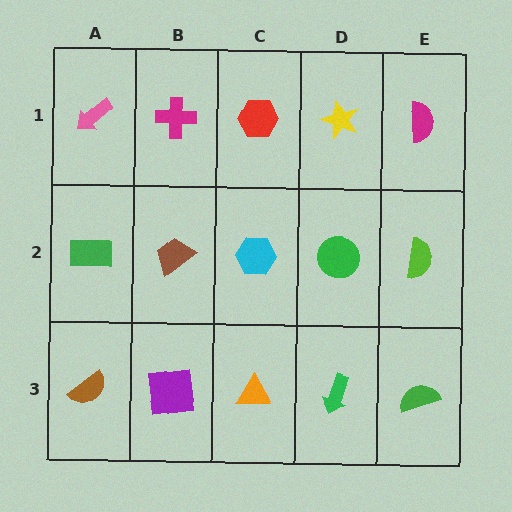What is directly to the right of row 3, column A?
A purple square.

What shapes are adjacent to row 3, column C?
A cyan hexagon (row 2, column C), a purple square (row 3, column B), a green arrow (row 3, column D).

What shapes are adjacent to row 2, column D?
A yellow star (row 1, column D), a green arrow (row 3, column D), a cyan hexagon (row 2, column C), a lime semicircle (row 2, column E).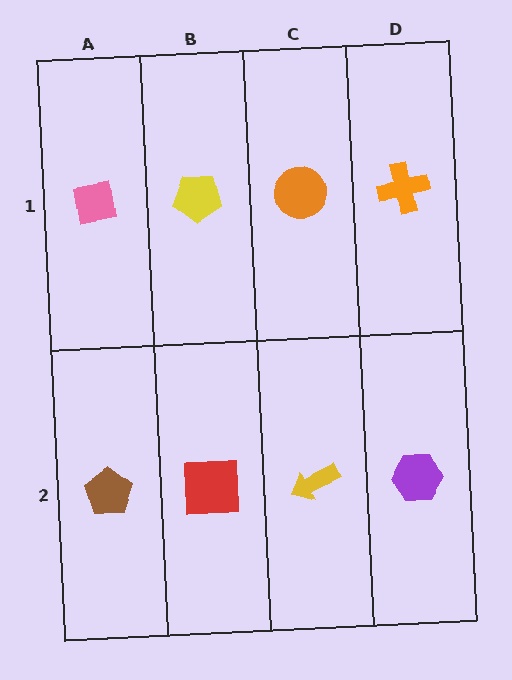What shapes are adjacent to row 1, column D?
A purple hexagon (row 2, column D), an orange circle (row 1, column C).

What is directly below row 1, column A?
A brown pentagon.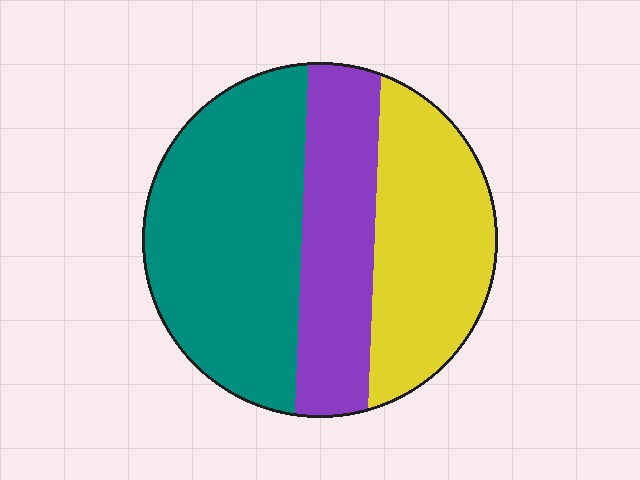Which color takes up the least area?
Purple, at roughly 25%.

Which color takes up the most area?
Teal, at roughly 45%.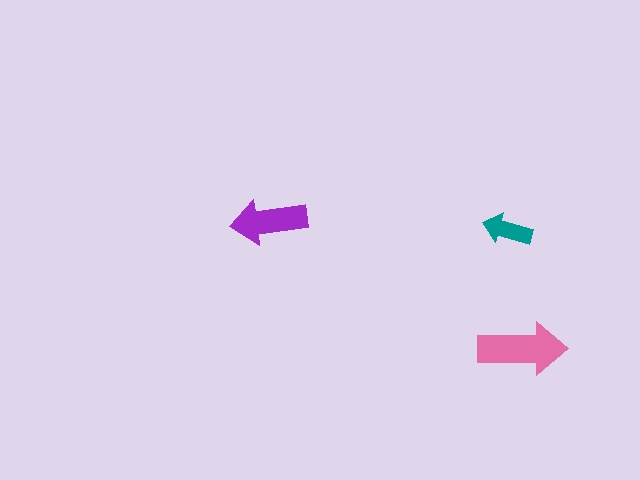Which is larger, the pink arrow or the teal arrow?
The pink one.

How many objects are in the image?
There are 3 objects in the image.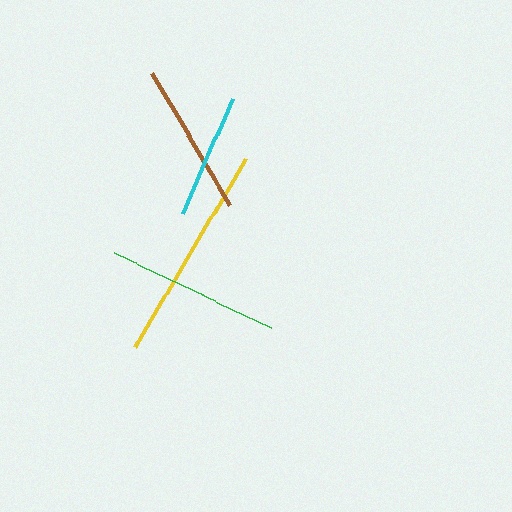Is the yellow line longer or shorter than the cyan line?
The yellow line is longer than the cyan line.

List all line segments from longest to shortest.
From longest to shortest: yellow, green, brown, cyan.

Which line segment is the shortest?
The cyan line is the shortest at approximately 126 pixels.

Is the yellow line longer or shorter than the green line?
The yellow line is longer than the green line.